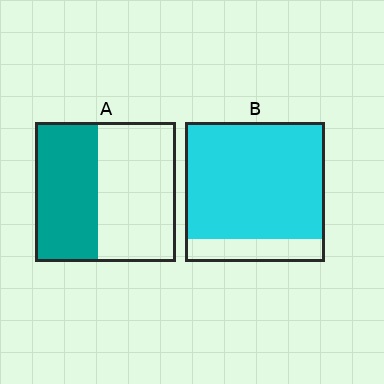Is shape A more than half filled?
No.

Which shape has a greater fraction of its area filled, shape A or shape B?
Shape B.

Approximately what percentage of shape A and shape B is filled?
A is approximately 45% and B is approximately 85%.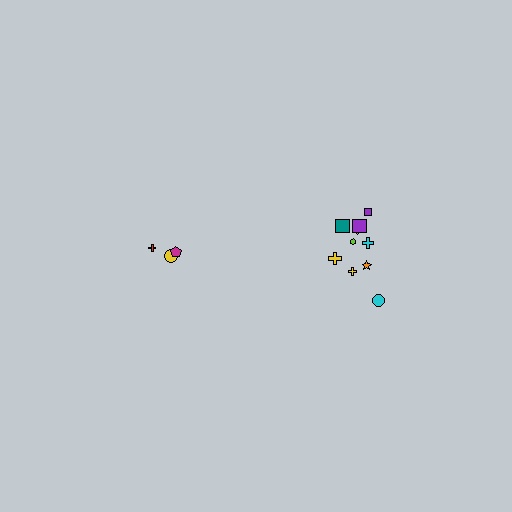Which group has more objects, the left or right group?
The right group.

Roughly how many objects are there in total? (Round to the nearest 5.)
Roughly 15 objects in total.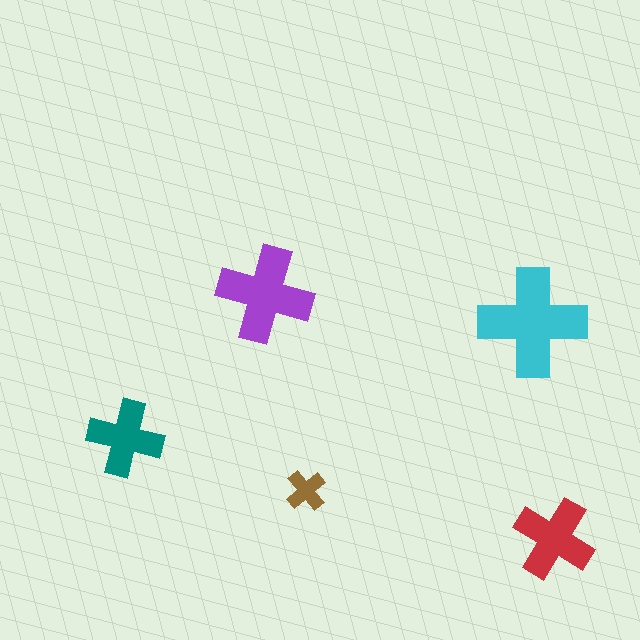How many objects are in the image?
There are 5 objects in the image.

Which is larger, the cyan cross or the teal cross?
The cyan one.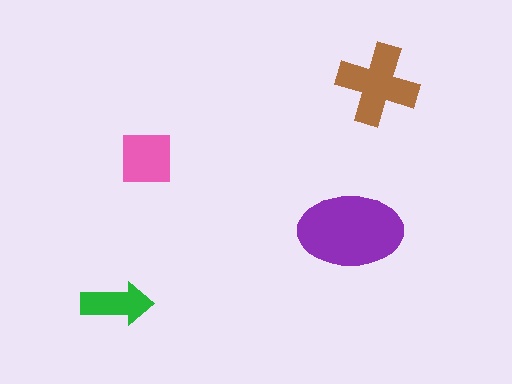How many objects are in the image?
There are 4 objects in the image.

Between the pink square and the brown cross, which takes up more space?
The brown cross.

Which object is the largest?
The purple ellipse.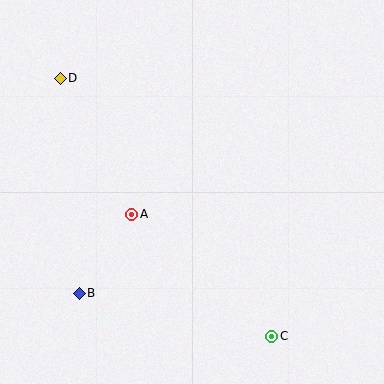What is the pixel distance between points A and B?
The distance between A and B is 95 pixels.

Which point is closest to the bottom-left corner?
Point B is closest to the bottom-left corner.